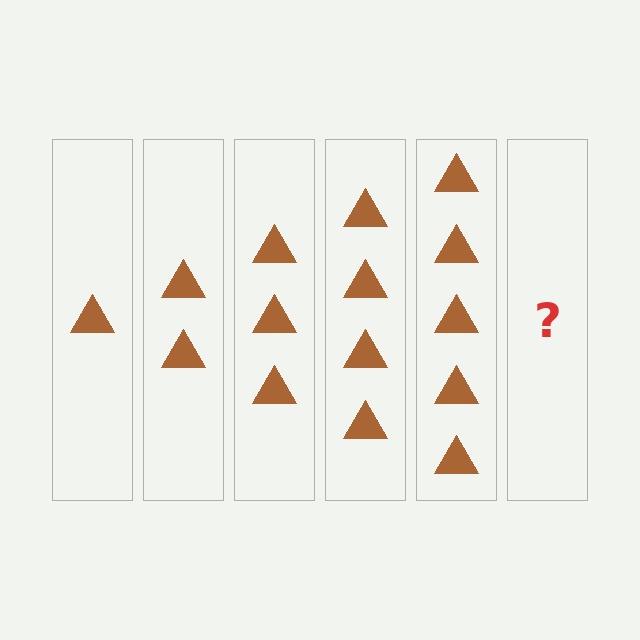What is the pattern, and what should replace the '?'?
The pattern is that each step adds one more triangle. The '?' should be 6 triangles.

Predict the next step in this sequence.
The next step is 6 triangles.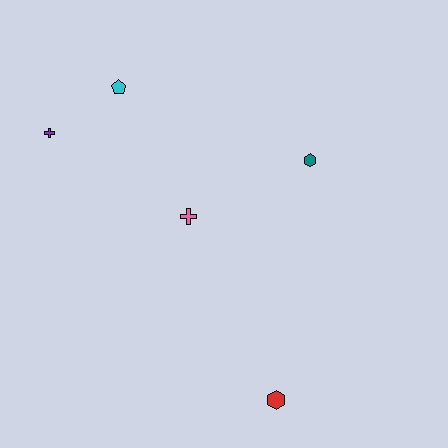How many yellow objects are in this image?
There are no yellow objects.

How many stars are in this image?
There are no stars.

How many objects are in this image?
There are 5 objects.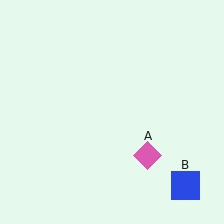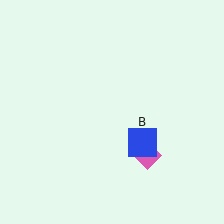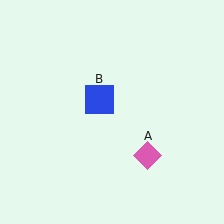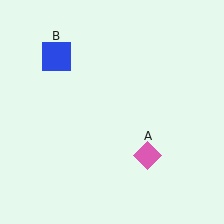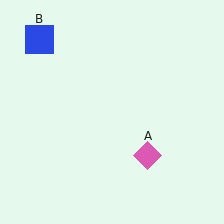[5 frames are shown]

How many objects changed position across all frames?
1 object changed position: blue square (object B).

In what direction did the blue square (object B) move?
The blue square (object B) moved up and to the left.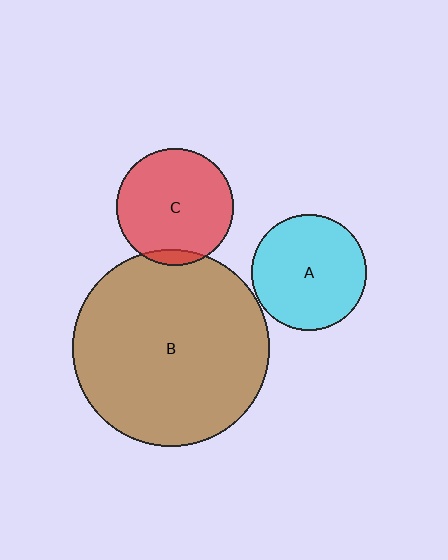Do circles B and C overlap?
Yes.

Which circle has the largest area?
Circle B (brown).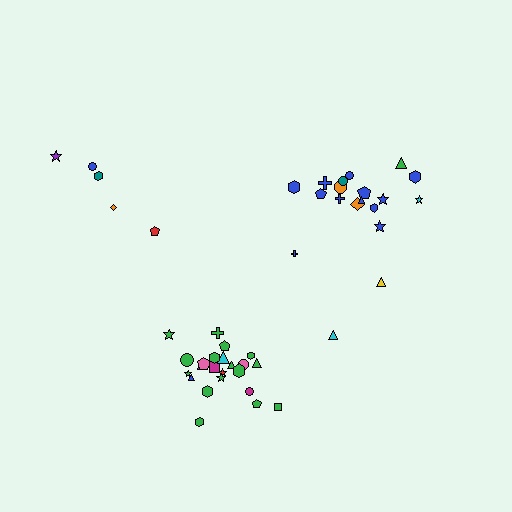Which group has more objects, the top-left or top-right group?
The top-right group.